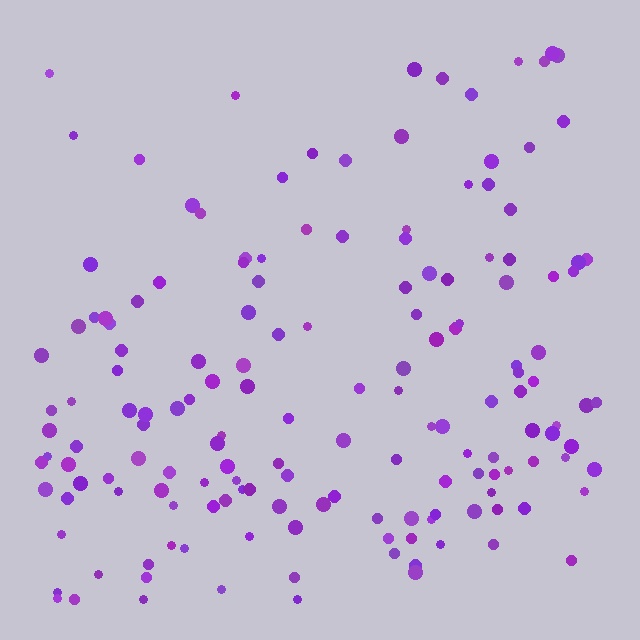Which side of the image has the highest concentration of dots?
The bottom.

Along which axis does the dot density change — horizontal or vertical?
Vertical.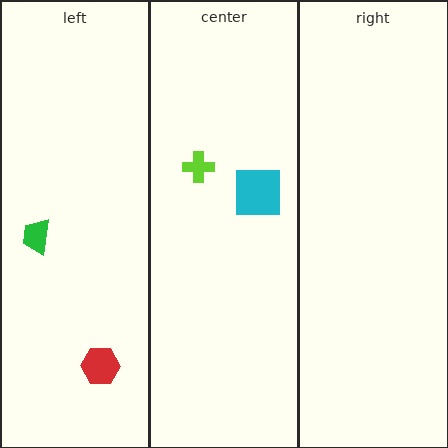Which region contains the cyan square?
The center region.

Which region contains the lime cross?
The center region.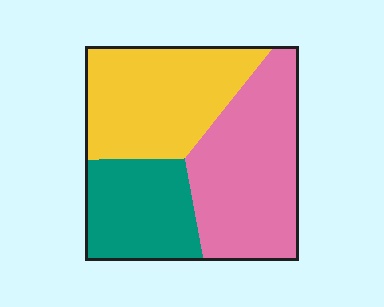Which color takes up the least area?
Teal, at roughly 25%.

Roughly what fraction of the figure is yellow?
Yellow takes up about three eighths (3/8) of the figure.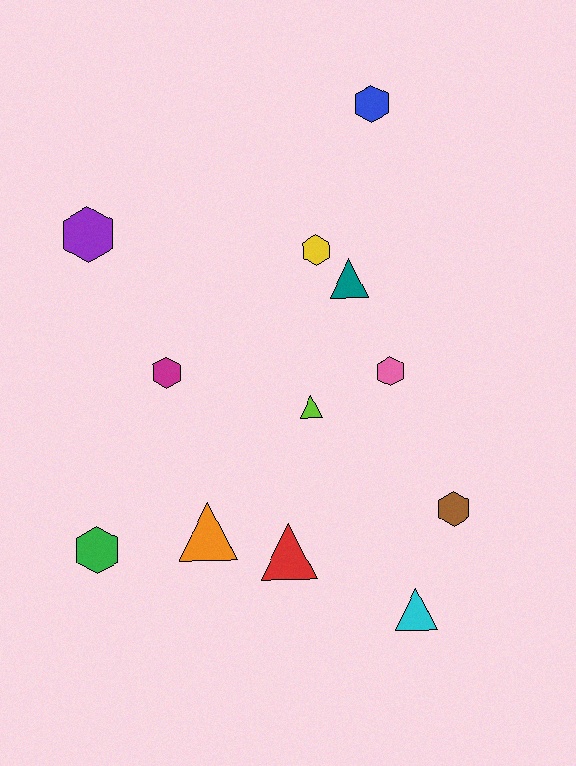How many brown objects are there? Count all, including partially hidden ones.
There is 1 brown object.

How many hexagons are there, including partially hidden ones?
There are 7 hexagons.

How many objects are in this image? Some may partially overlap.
There are 12 objects.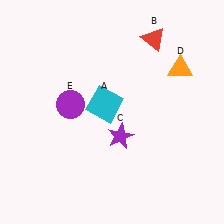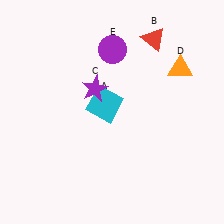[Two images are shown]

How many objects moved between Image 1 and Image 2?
2 objects moved between the two images.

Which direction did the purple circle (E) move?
The purple circle (E) moved up.